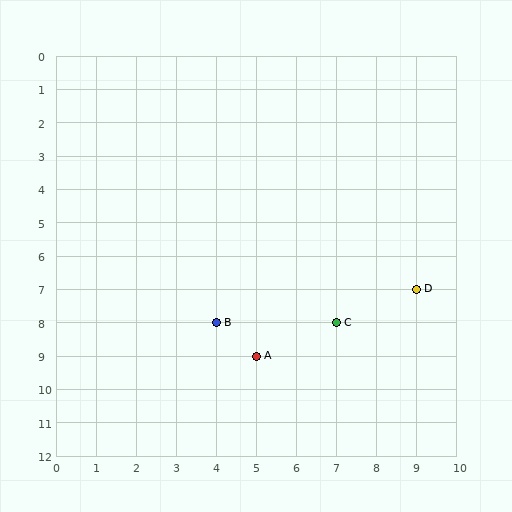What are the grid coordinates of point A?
Point A is at grid coordinates (5, 9).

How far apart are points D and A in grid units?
Points D and A are 4 columns and 2 rows apart (about 4.5 grid units diagonally).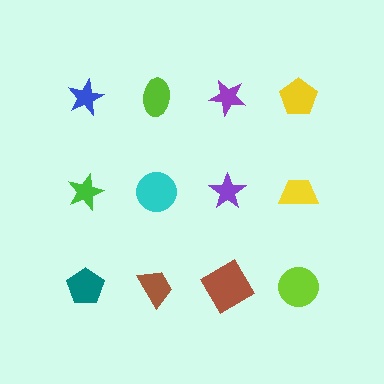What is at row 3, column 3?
A brown diamond.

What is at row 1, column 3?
A purple star.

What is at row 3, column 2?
A brown trapezoid.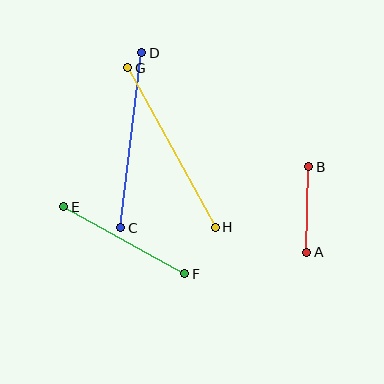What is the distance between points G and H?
The distance is approximately 182 pixels.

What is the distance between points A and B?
The distance is approximately 86 pixels.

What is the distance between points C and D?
The distance is approximately 176 pixels.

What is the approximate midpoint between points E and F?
The midpoint is at approximately (124, 240) pixels.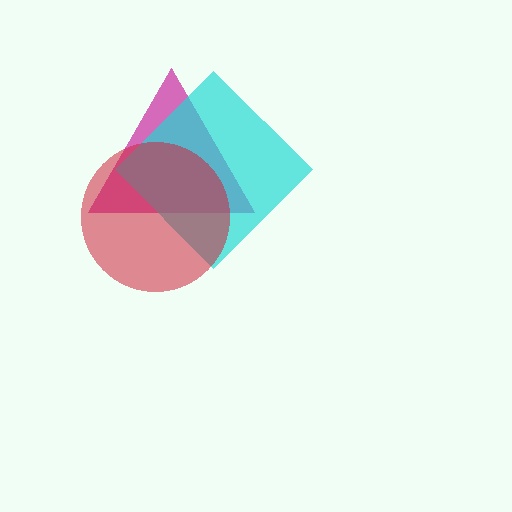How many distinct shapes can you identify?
There are 3 distinct shapes: a magenta triangle, a cyan diamond, a red circle.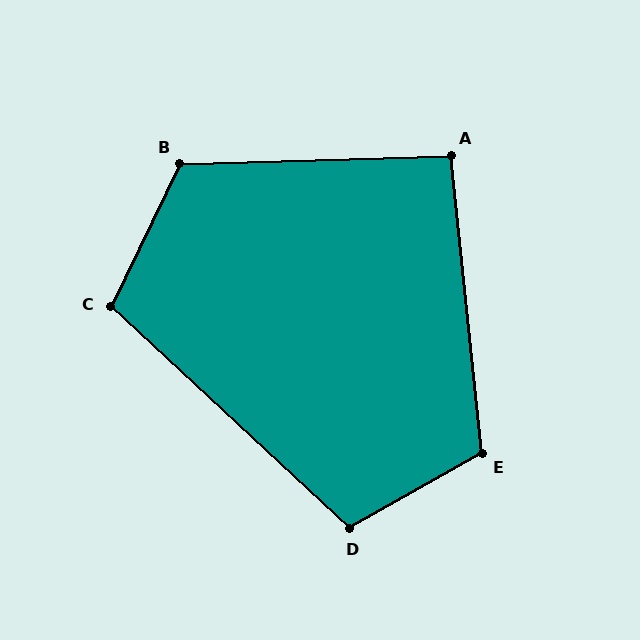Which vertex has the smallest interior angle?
A, at approximately 94 degrees.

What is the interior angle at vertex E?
Approximately 113 degrees (obtuse).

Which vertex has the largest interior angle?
B, at approximately 118 degrees.